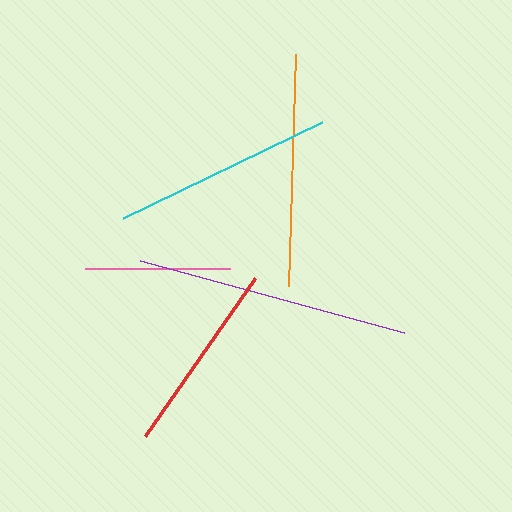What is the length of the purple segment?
The purple segment is approximately 274 pixels long.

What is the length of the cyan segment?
The cyan segment is approximately 221 pixels long.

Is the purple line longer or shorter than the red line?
The purple line is longer than the red line.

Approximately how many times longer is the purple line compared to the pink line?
The purple line is approximately 1.9 times the length of the pink line.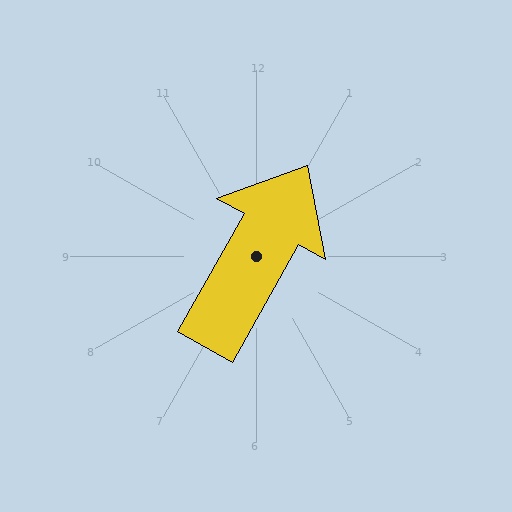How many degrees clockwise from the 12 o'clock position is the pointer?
Approximately 29 degrees.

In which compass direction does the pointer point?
Northeast.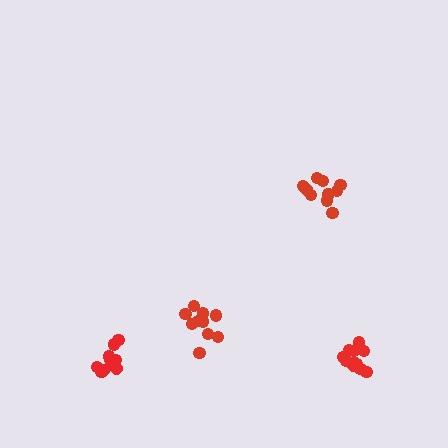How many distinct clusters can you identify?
There are 4 distinct clusters.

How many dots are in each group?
Group 1: 11 dots, Group 2: 10 dots, Group 3: 10 dots, Group 4: 11 dots (42 total).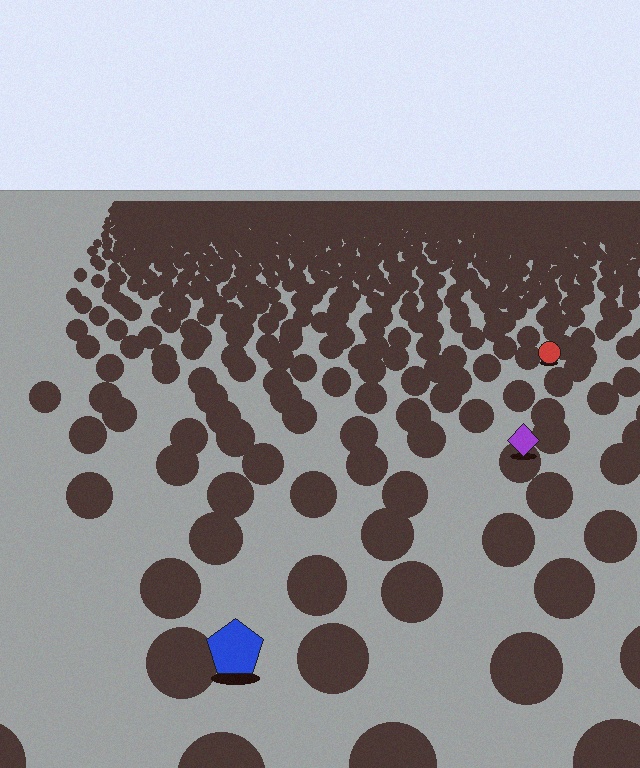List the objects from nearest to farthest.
From nearest to farthest: the blue pentagon, the purple diamond, the red circle.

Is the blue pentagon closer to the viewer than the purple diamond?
Yes. The blue pentagon is closer — you can tell from the texture gradient: the ground texture is coarser near it.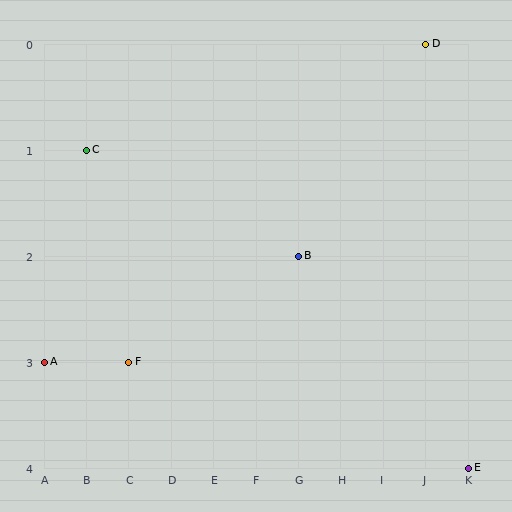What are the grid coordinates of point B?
Point B is at grid coordinates (G, 2).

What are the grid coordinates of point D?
Point D is at grid coordinates (J, 0).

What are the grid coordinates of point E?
Point E is at grid coordinates (K, 4).